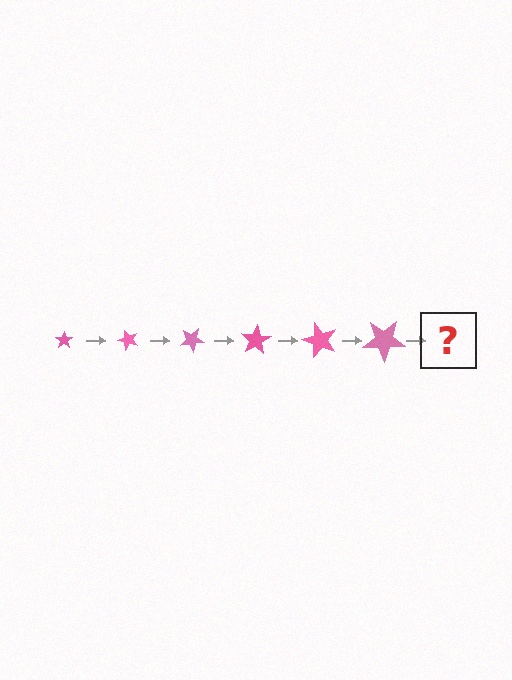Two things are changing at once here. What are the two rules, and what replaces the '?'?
The two rules are that the star grows larger each step and it rotates 50 degrees each step. The '?' should be a star, larger than the previous one and rotated 300 degrees from the start.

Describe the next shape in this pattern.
It should be a star, larger than the previous one and rotated 300 degrees from the start.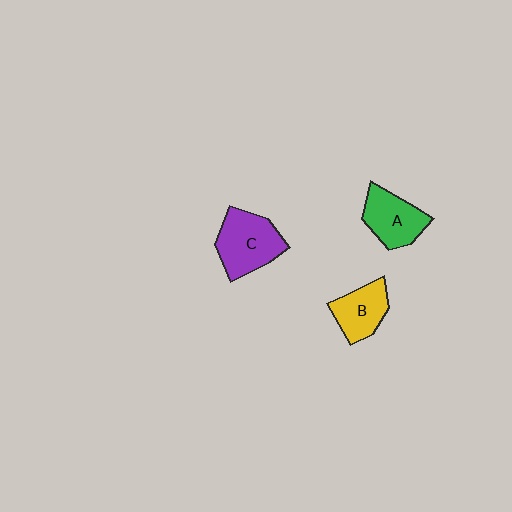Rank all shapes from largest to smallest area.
From largest to smallest: C (purple), A (green), B (yellow).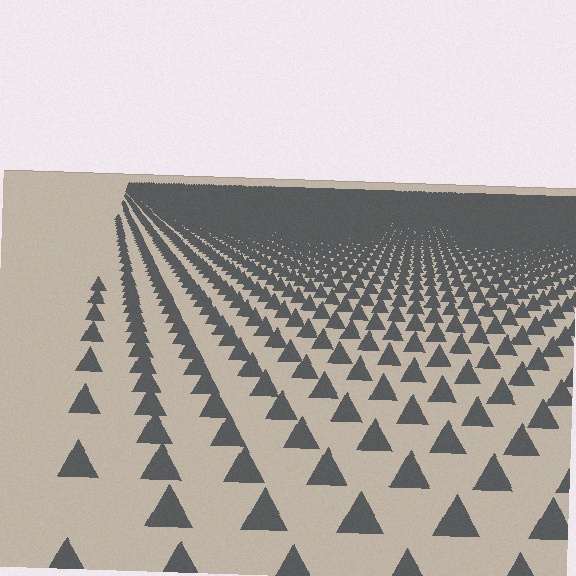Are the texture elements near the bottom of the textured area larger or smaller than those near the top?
Larger. Near the bottom, elements are closer to the viewer and appear at a bigger on-screen size.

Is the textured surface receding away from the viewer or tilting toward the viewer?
The surface is receding away from the viewer. Texture elements get smaller and denser toward the top.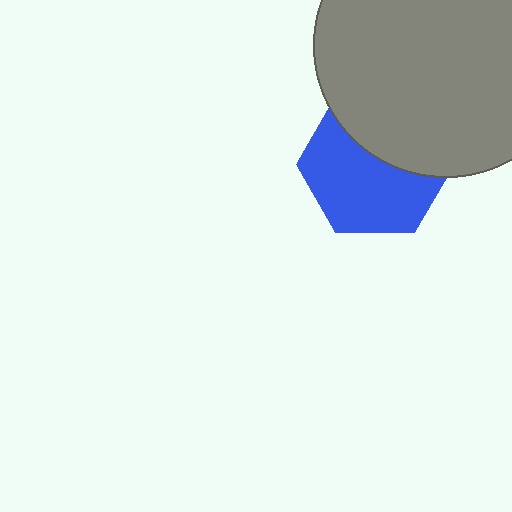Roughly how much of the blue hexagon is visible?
About half of it is visible (roughly 60%).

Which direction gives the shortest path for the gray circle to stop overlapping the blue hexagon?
Moving up gives the shortest separation.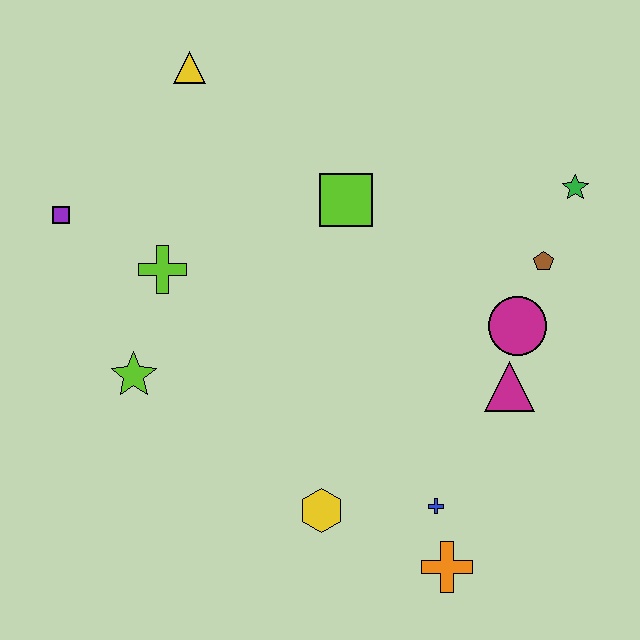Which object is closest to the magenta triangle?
The magenta circle is closest to the magenta triangle.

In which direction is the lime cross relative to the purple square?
The lime cross is to the right of the purple square.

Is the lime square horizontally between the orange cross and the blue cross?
No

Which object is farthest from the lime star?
The green star is farthest from the lime star.